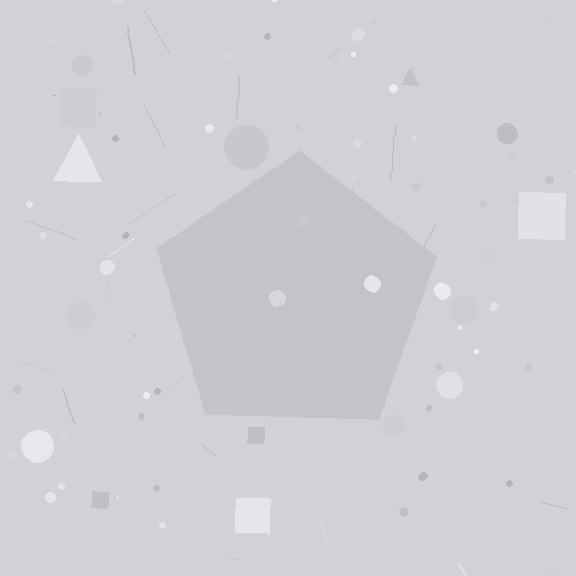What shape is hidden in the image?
A pentagon is hidden in the image.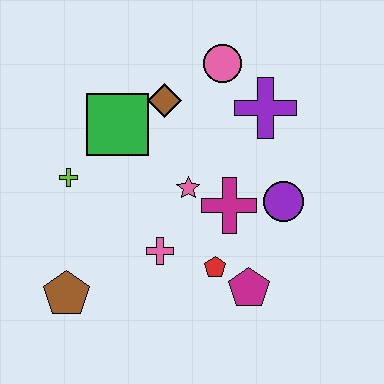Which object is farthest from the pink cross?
The pink circle is farthest from the pink cross.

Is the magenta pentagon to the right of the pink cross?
Yes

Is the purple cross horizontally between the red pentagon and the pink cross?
No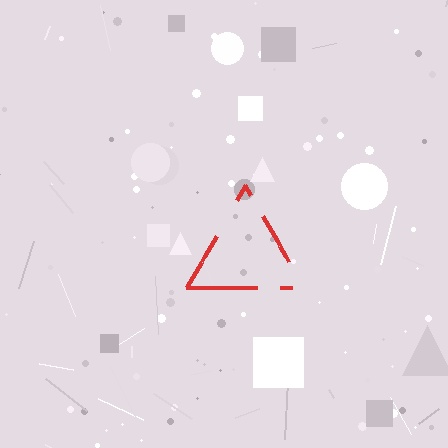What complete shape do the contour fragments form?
The contour fragments form a triangle.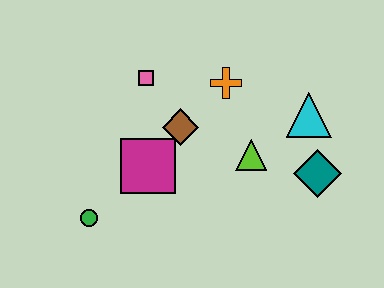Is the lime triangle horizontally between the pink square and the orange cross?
No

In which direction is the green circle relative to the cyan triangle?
The green circle is to the left of the cyan triangle.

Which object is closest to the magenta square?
The brown diamond is closest to the magenta square.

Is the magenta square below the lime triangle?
Yes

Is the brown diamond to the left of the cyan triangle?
Yes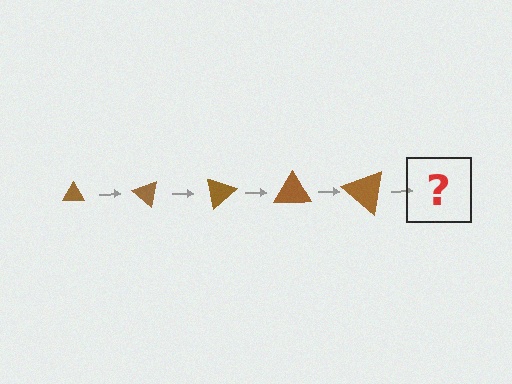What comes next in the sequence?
The next element should be a triangle, larger than the previous one and rotated 200 degrees from the start.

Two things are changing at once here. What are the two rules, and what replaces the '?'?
The two rules are that the triangle grows larger each step and it rotates 40 degrees each step. The '?' should be a triangle, larger than the previous one and rotated 200 degrees from the start.